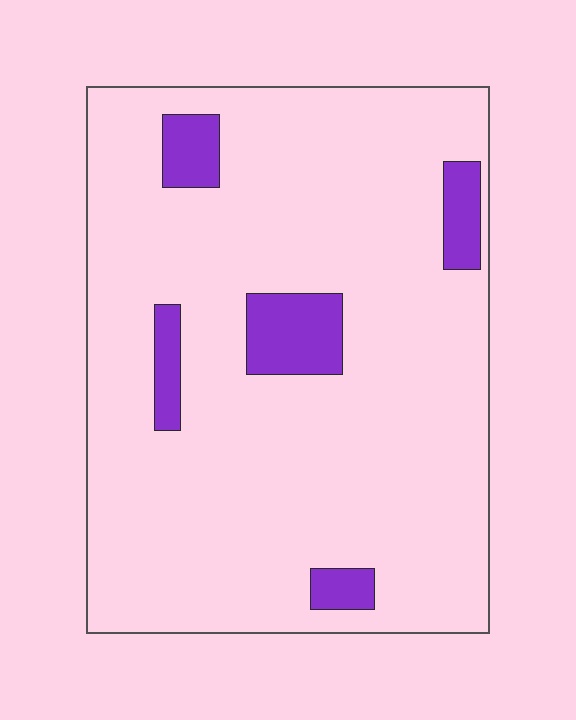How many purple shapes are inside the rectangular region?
5.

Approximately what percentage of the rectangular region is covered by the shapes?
Approximately 10%.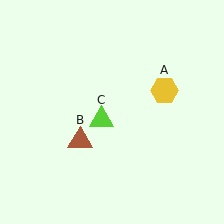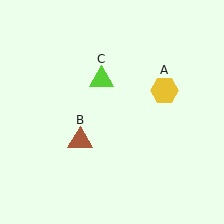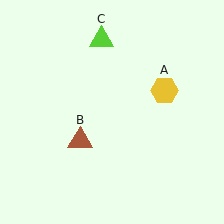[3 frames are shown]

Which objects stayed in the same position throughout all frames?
Yellow hexagon (object A) and brown triangle (object B) remained stationary.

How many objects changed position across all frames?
1 object changed position: lime triangle (object C).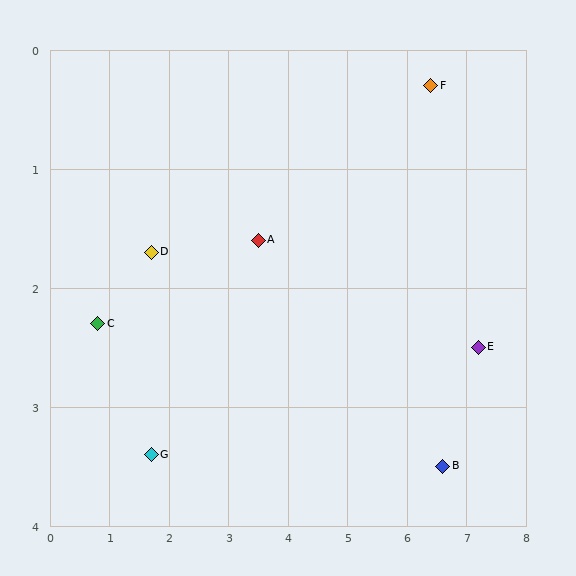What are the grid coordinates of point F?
Point F is at approximately (6.4, 0.3).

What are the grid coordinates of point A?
Point A is at approximately (3.5, 1.6).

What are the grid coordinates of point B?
Point B is at approximately (6.6, 3.5).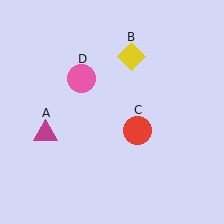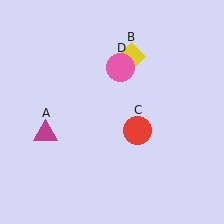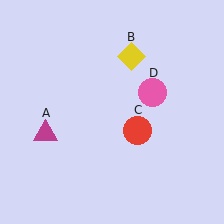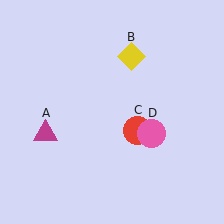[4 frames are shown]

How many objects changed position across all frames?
1 object changed position: pink circle (object D).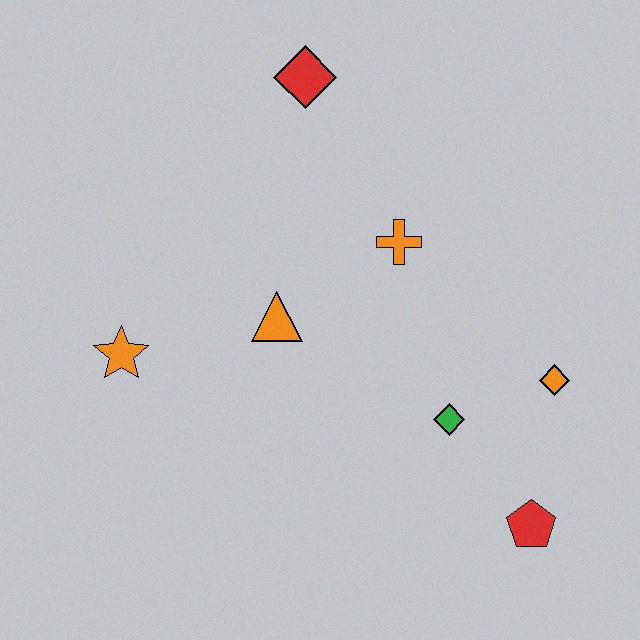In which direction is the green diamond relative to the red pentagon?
The green diamond is above the red pentagon.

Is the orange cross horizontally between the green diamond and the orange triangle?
Yes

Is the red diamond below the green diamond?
No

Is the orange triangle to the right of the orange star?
Yes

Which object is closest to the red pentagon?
The green diamond is closest to the red pentagon.